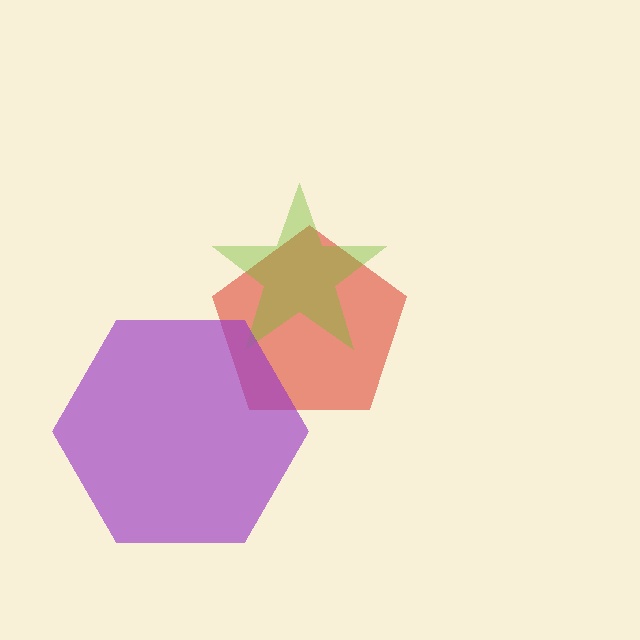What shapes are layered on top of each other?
The layered shapes are: a red pentagon, a lime star, a purple hexagon.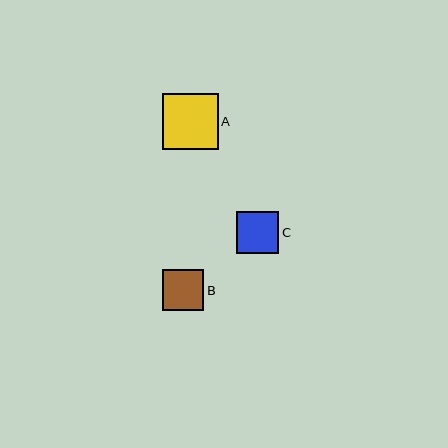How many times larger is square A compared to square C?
Square A is approximately 1.3 times the size of square C.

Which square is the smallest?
Square B is the smallest with a size of approximately 42 pixels.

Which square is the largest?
Square A is the largest with a size of approximately 56 pixels.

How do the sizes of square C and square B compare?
Square C and square B are approximately the same size.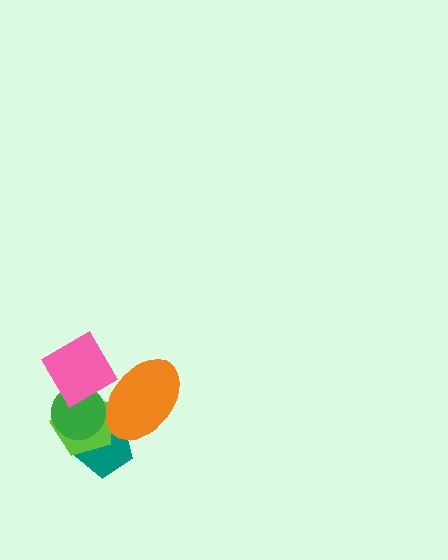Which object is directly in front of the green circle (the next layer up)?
The orange ellipse is directly in front of the green circle.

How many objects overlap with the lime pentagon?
4 objects overlap with the lime pentagon.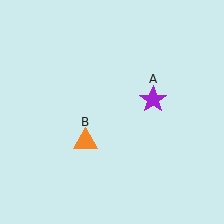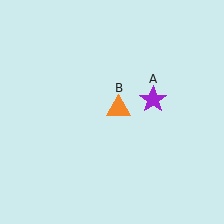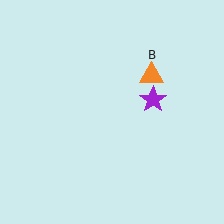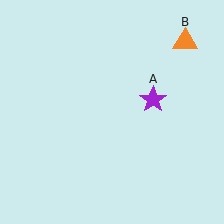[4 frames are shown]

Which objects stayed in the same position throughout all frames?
Purple star (object A) remained stationary.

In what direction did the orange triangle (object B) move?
The orange triangle (object B) moved up and to the right.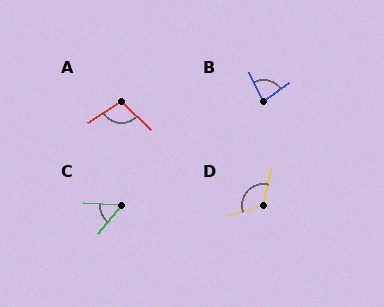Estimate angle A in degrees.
Approximately 103 degrees.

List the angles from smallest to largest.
C (55°), B (79°), A (103°), D (122°).